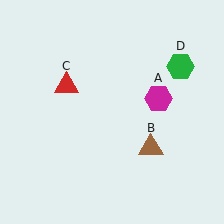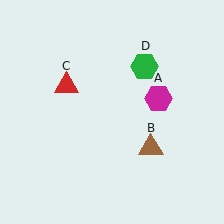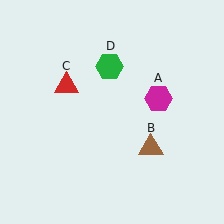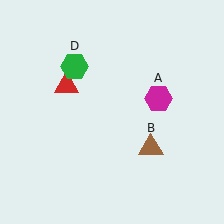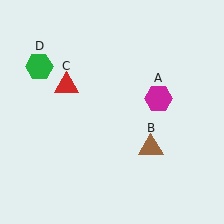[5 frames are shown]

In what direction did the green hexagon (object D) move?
The green hexagon (object D) moved left.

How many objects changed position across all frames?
1 object changed position: green hexagon (object D).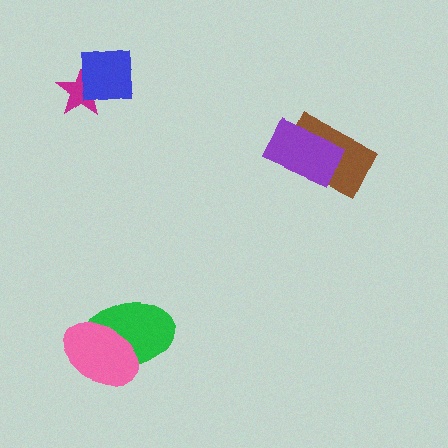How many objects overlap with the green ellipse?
1 object overlaps with the green ellipse.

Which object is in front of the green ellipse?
The pink ellipse is in front of the green ellipse.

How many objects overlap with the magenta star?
1 object overlaps with the magenta star.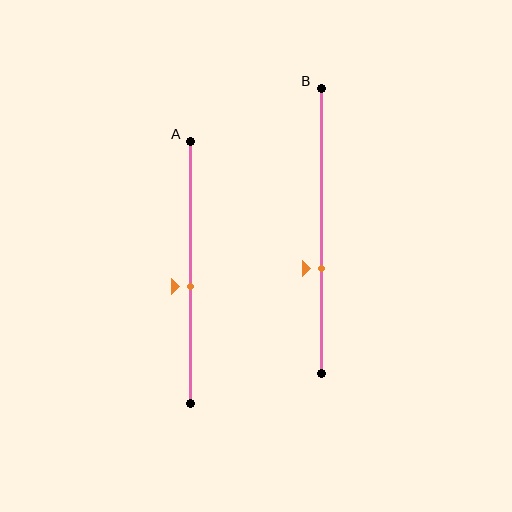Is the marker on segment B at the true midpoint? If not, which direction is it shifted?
No, the marker on segment B is shifted downward by about 13% of the segment length.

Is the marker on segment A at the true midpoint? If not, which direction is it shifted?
No, the marker on segment A is shifted downward by about 5% of the segment length.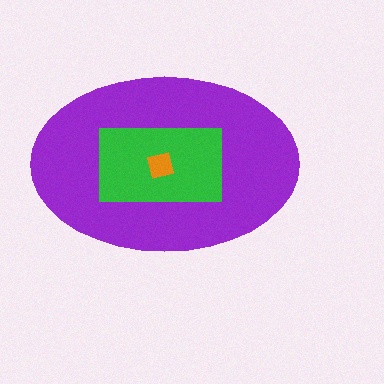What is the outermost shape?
The purple ellipse.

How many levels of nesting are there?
3.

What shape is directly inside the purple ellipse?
The green rectangle.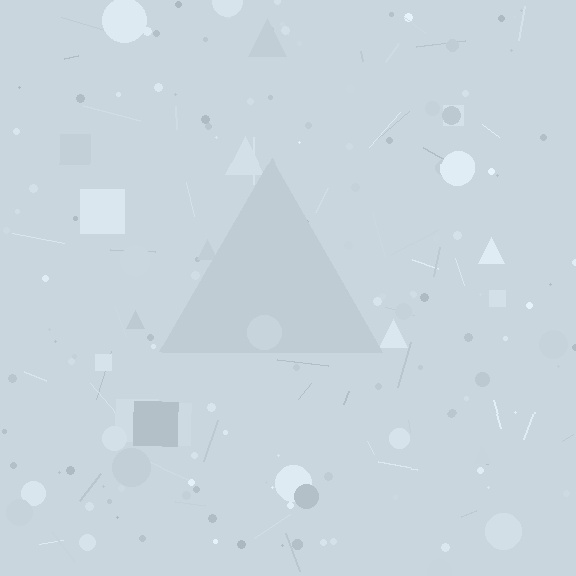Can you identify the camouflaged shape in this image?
The camouflaged shape is a triangle.